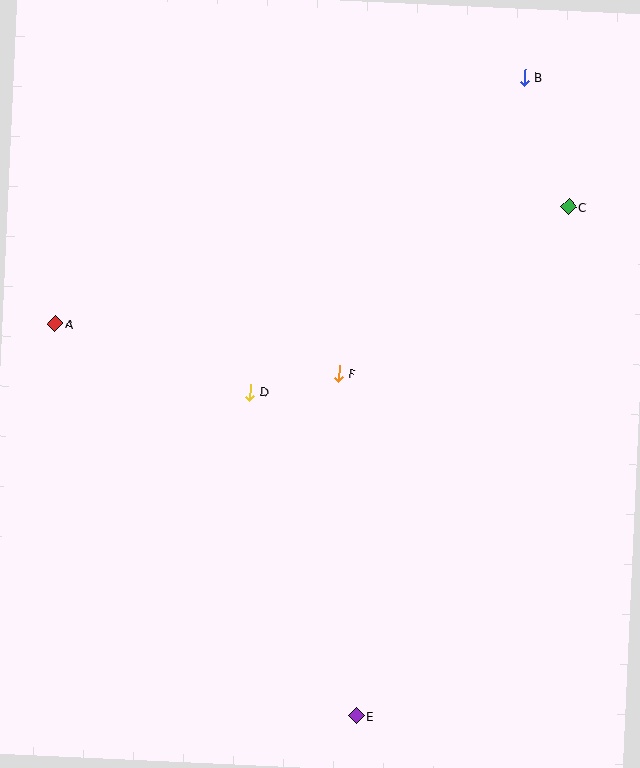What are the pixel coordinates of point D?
Point D is at (250, 392).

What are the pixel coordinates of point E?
Point E is at (356, 716).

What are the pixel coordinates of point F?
Point F is at (339, 374).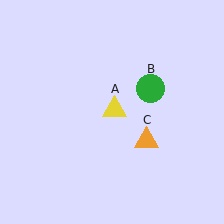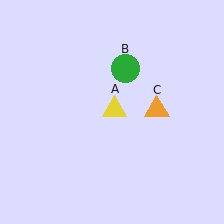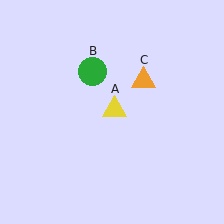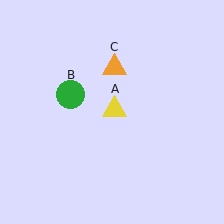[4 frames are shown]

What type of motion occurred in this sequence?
The green circle (object B), orange triangle (object C) rotated counterclockwise around the center of the scene.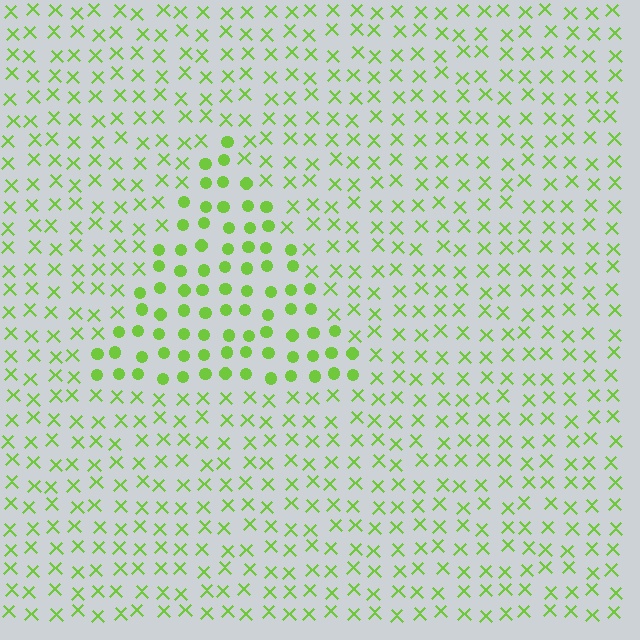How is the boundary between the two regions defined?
The boundary is defined by a change in element shape: circles inside vs. X marks outside. All elements share the same color and spacing.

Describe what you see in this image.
The image is filled with small lime elements arranged in a uniform grid. A triangle-shaped region contains circles, while the surrounding area contains X marks. The boundary is defined purely by the change in element shape.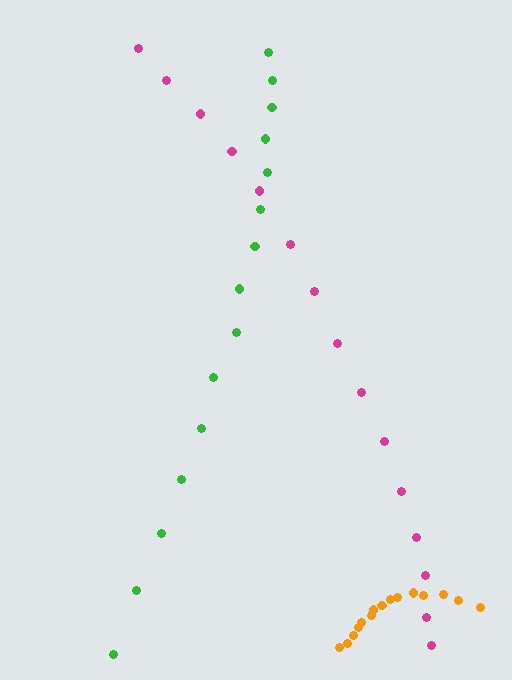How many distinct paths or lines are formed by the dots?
There are 3 distinct paths.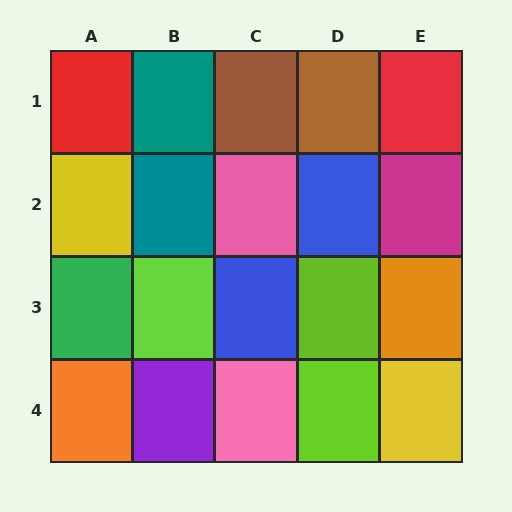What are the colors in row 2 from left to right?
Yellow, teal, pink, blue, magenta.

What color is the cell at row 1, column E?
Red.